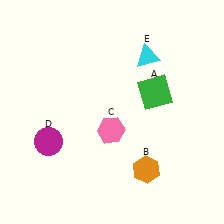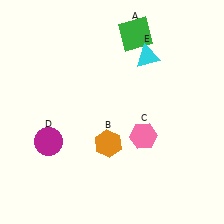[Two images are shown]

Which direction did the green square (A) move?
The green square (A) moved up.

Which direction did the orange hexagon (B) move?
The orange hexagon (B) moved left.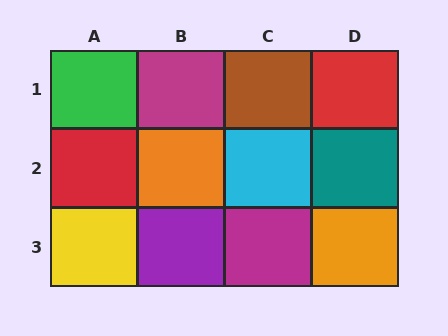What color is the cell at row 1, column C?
Brown.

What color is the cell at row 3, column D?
Orange.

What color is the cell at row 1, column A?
Green.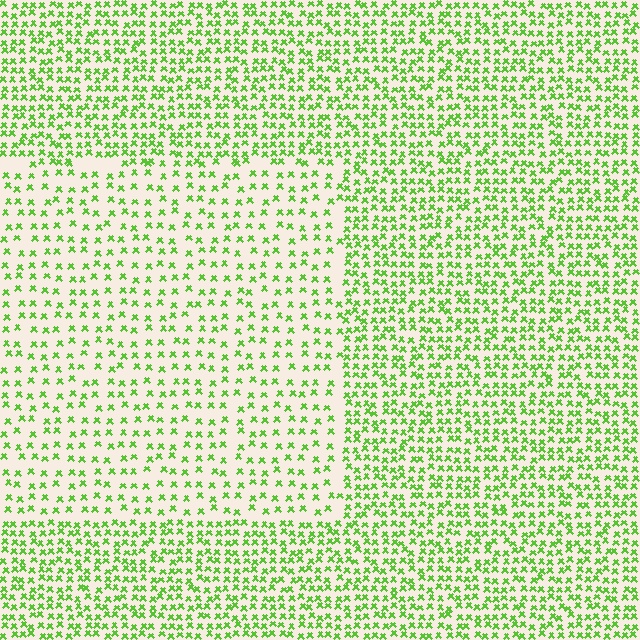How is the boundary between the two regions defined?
The boundary is defined by a change in element density (approximately 1.9x ratio). All elements are the same color, size, and shape.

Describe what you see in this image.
The image contains small lime elements arranged at two different densities. A rectangle-shaped region is visible where the elements are less densely packed than the surrounding area.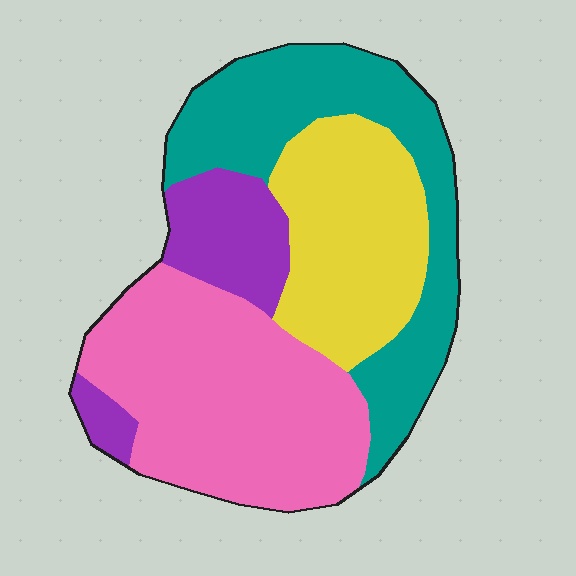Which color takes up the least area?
Purple, at roughly 15%.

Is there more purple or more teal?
Teal.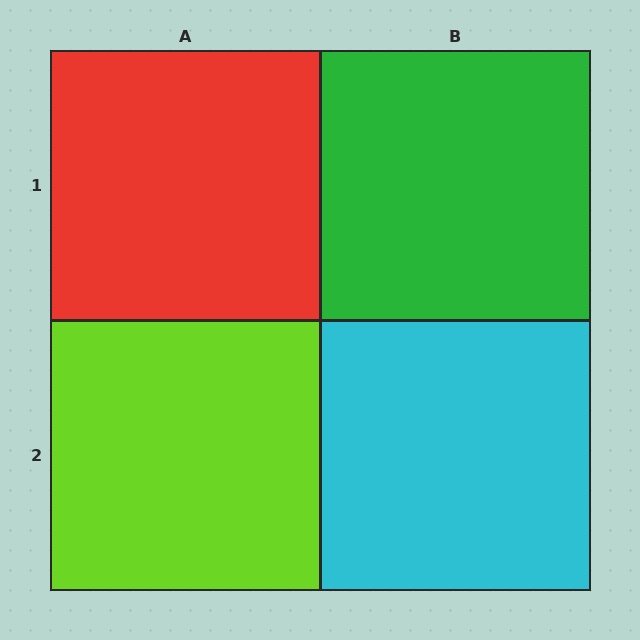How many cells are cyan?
1 cell is cyan.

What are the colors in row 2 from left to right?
Lime, cyan.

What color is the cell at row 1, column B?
Green.